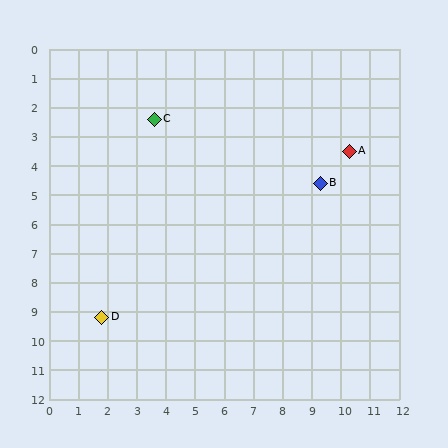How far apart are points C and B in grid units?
Points C and B are about 6.1 grid units apart.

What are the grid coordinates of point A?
Point A is at approximately (10.3, 3.5).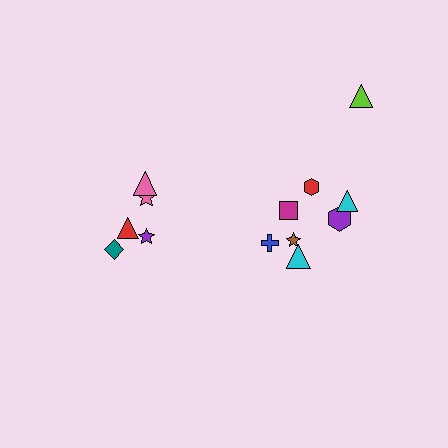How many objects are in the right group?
There are 8 objects.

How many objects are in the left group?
There are 5 objects.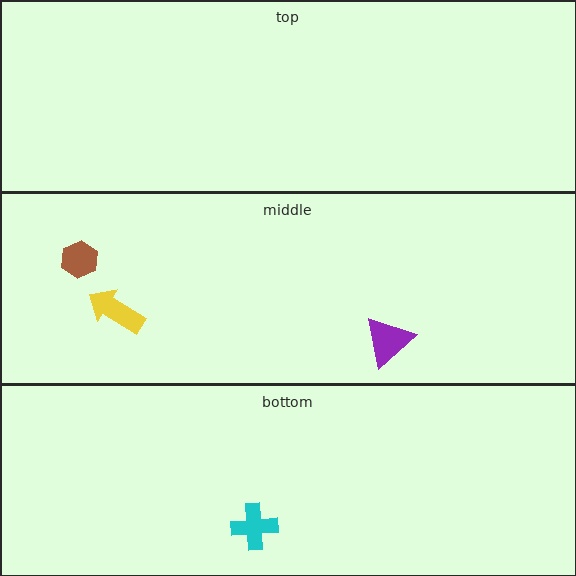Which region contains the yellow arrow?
The middle region.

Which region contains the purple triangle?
The middle region.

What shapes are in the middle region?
The brown hexagon, the purple triangle, the yellow arrow.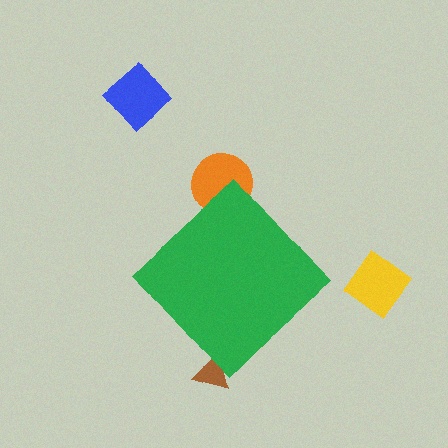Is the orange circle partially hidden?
Yes, the orange circle is partially hidden behind the green diamond.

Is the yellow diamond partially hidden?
No, the yellow diamond is fully visible.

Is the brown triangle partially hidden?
Yes, the brown triangle is partially hidden behind the green diamond.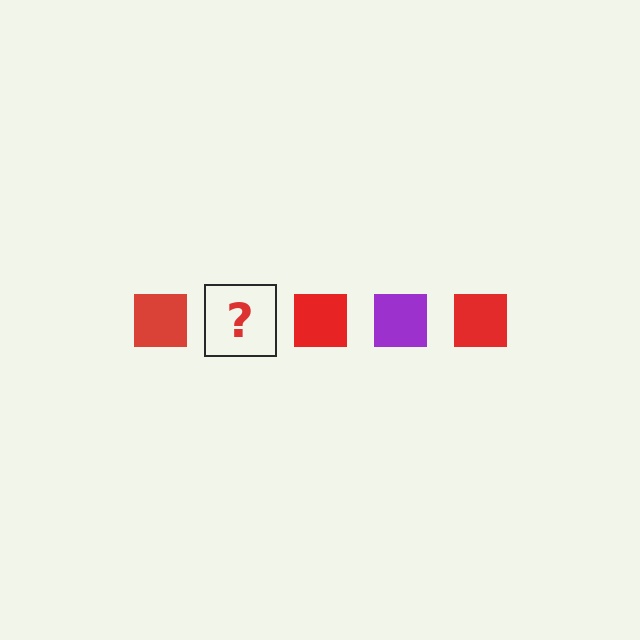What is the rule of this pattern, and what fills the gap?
The rule is that the pattern cycles through red, purple squares. The gap should be filled with a purple square.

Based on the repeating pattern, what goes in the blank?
The blank should be a purple square.